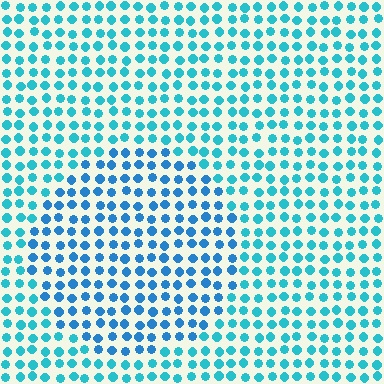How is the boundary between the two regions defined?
The boundary is defined purely by a slight shift in hue (about 23 degrees). Spacing, size, and orientation are identical on both sides.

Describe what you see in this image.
The image is filled with small cyan elements in a uniform arrangement. A circle-shaped region is visible where the elements are tinted to a slightly different hue, forming a subtle color boundary.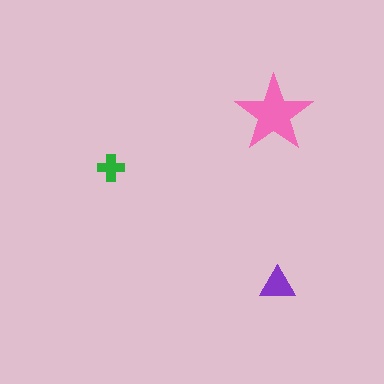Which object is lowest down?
The purple triangle is bottommost.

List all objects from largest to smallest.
The pink star, the purple triangle, the green cross.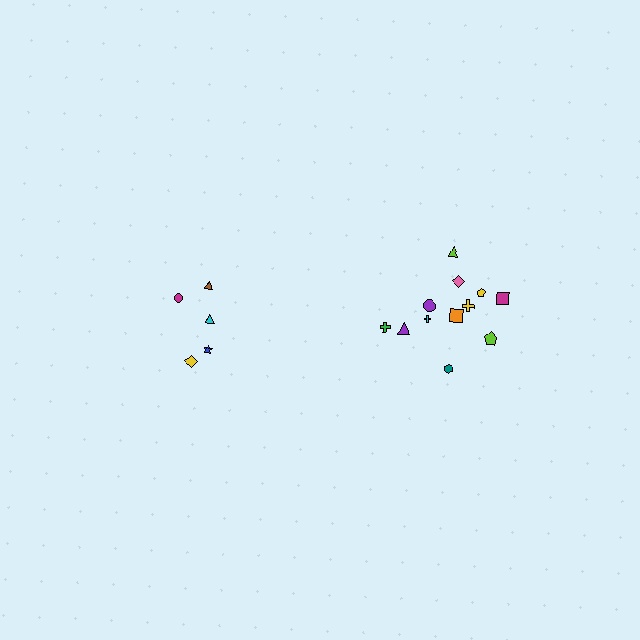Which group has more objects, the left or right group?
The right group.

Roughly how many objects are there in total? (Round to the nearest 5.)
Roughly 15 objects in total.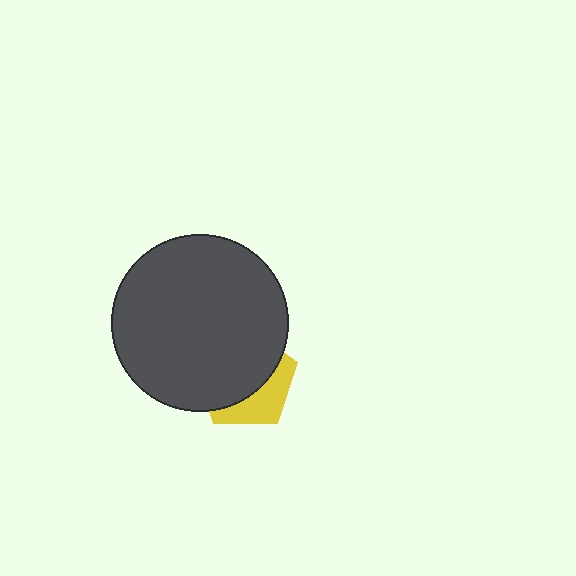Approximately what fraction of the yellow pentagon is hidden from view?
Roughly 65% of the yellow pentagon is hidden behind the dark gray circle.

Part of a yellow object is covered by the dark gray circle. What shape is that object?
It is a pentagon.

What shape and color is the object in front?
The object in front is a dark gray circle.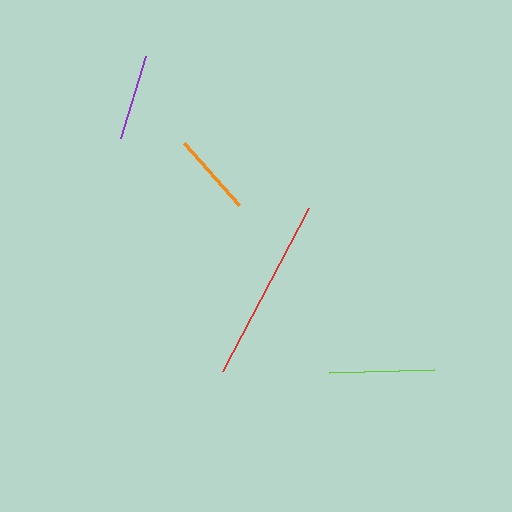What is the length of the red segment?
The red segment is approximately 185 pixels long.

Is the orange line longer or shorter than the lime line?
The lime line is longer than the orange line.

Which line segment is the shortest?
The orange line is the shortest at approximately 82 pixels.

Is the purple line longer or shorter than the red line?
The red line is longer than the purple line.